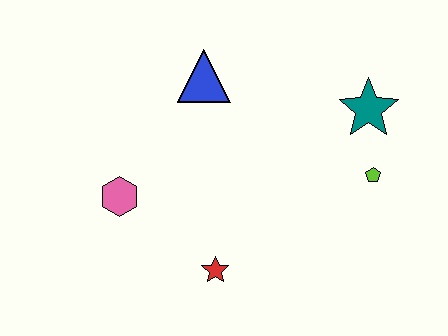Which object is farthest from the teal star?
The pink hexagon is farthest from the teal star.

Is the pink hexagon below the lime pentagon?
Yes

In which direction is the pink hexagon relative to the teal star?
The pink hexagon is to the left of the teal star.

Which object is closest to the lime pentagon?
The teal star is closest to the lime pentagon.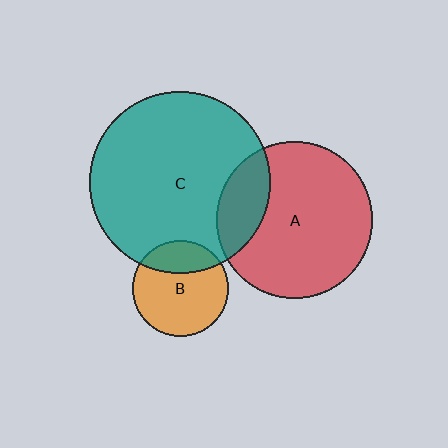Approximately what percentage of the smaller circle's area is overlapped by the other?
Approximately 25%.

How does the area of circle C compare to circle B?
Approximately 3.6 times.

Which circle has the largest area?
Circle C (teal).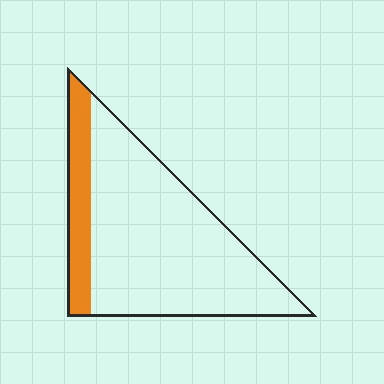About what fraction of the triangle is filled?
About one sixth (1/6).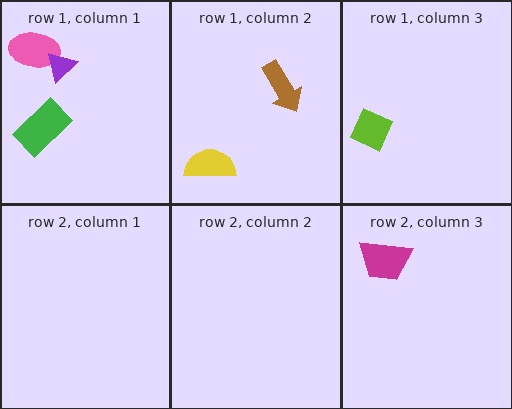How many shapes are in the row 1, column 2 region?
2.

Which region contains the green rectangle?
The row 1, column 1 region.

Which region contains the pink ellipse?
The row 1, column 1 region.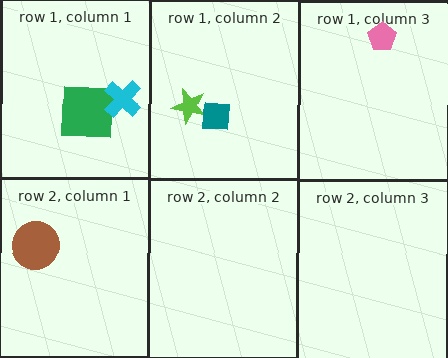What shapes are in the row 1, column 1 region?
The green square, the cyan cross.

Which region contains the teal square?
The row 1, column 2 region.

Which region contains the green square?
The row 1, column 1 region.